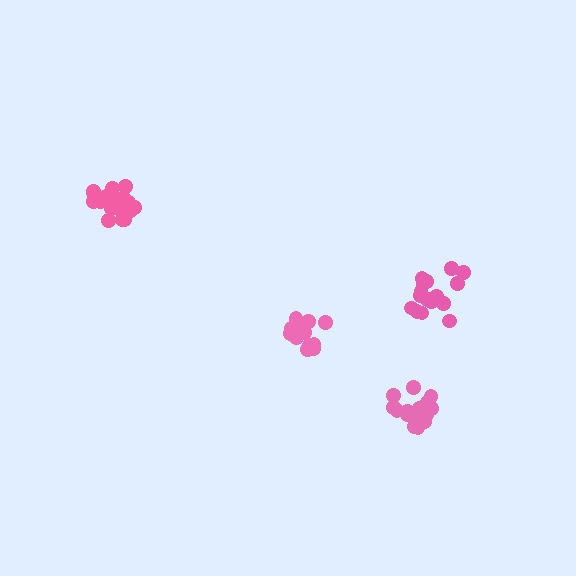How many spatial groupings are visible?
There are 4 spatial groupings.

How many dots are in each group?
Group 1: 20 dots, Group 2: 17 dots, Group 3: 15 dots, Group 4: 18 dots (70 total).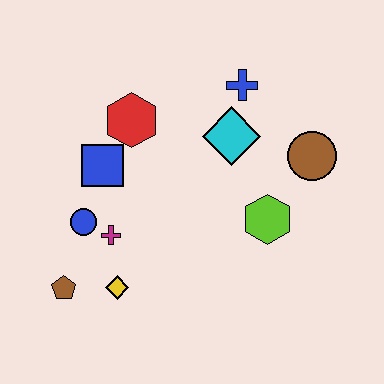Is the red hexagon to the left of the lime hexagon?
Yes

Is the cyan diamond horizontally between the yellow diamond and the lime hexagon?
Yes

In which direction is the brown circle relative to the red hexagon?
The brown circle is to the right of the red hexagon.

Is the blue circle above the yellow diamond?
Yes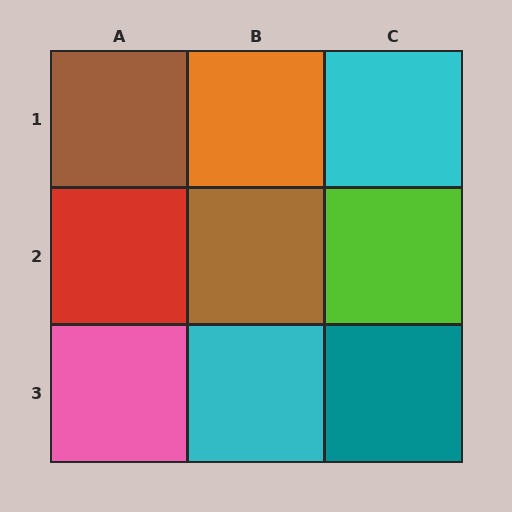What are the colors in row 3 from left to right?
Pink, cyan, teal.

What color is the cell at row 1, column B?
Orange.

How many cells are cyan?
2 cells are cyan.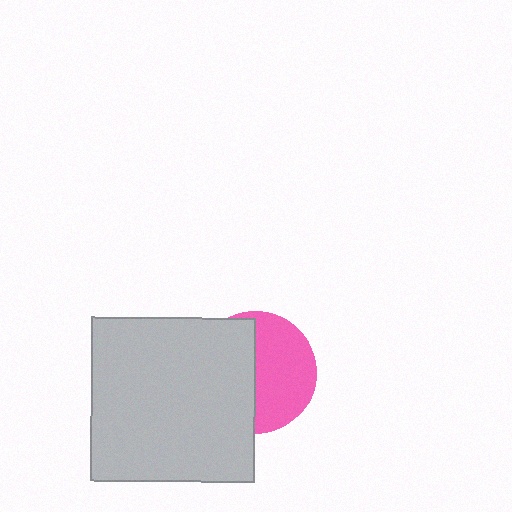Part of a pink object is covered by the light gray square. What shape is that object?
It is a circle.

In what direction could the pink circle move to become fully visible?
The pink circle could move right. That would shift it out from behind the light gray square entirely.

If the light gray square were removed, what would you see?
You would see the complete pink circle.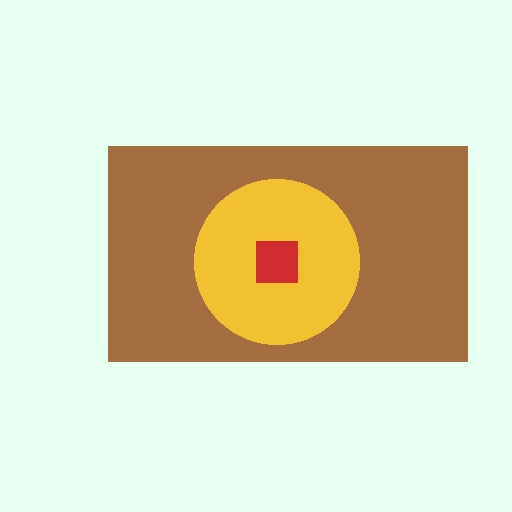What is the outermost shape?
The brown rectangle.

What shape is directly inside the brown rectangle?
The yellow circle.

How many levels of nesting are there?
3.